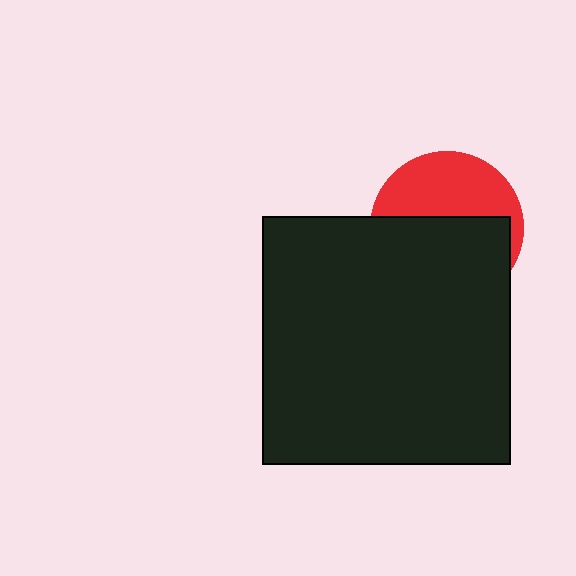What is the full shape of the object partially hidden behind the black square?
The partially hidden object is a red circle.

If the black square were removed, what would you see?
You would see the complete red circle.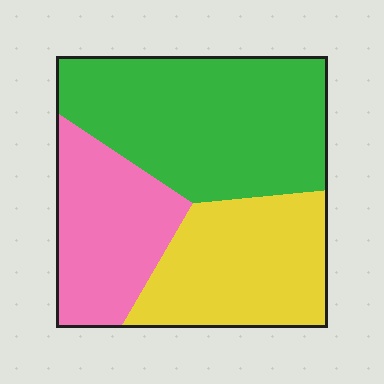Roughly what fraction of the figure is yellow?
Yellow covers 30% of the figure.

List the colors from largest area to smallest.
From largest to smallest: green, yellow, pink.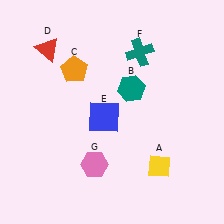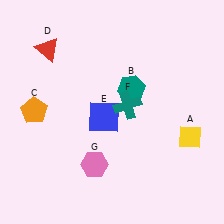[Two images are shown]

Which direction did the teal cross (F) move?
The teal cross (F) moved down.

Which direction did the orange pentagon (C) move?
The orange pentagon (C) moved down.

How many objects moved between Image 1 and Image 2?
3 objects moved between the two images.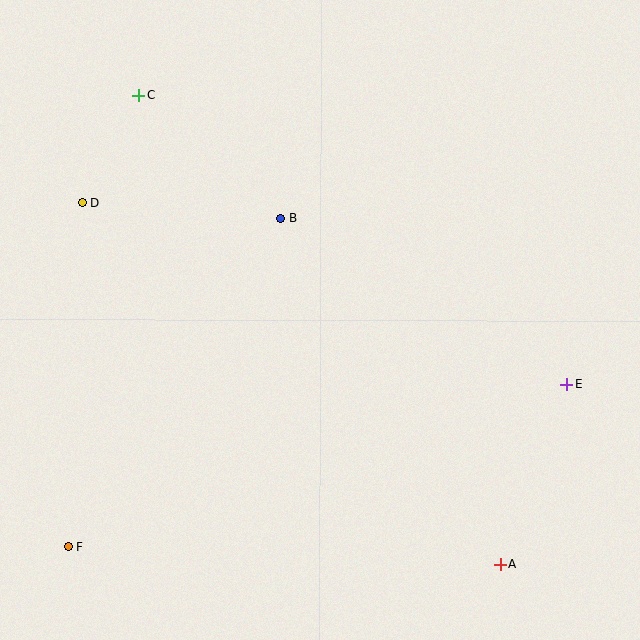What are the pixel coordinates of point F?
Point F is at (69, 547).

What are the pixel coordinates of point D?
Point D is at (83, 203).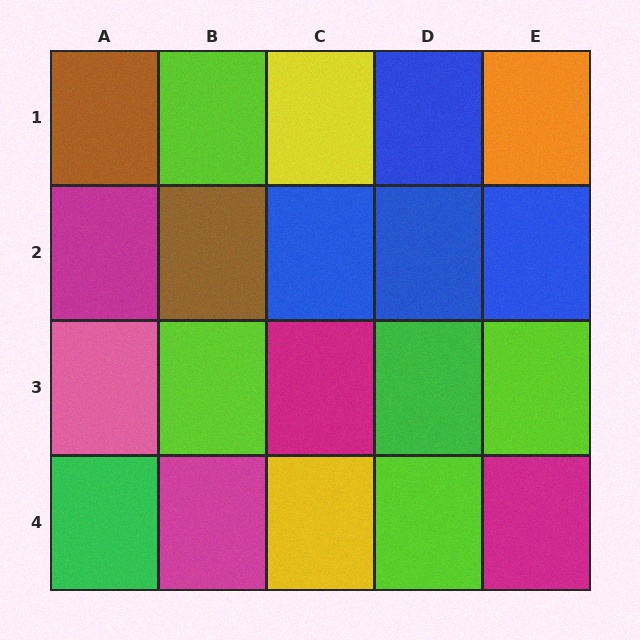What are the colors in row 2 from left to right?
Magenta, brown, blue, blue, blue.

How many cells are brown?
2 cells are brown.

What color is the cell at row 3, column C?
Magenta.